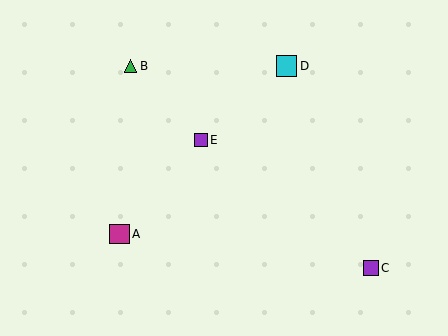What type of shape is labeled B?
Shape B is a green triangle.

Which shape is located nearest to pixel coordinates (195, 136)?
The purple square (labeled E) at (201, 140) is nearest to that location.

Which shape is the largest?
The cyan square (labeled D) is the largest.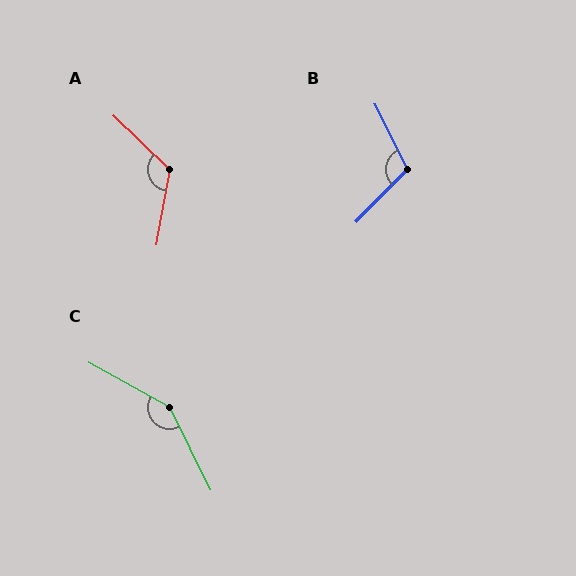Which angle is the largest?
C, at approximately 145 degrees.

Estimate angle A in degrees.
Approximately 124 degrees.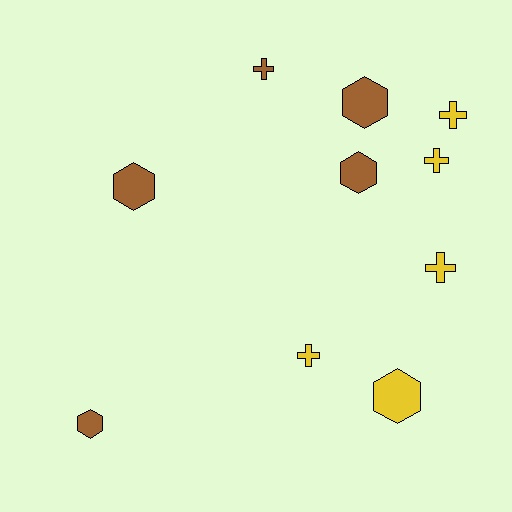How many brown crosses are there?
There is 1 brown cross.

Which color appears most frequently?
Yellow, with 5 objects.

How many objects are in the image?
There are 10 objects.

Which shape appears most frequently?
Cross, with 5 objects.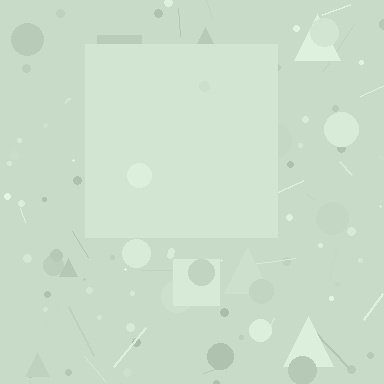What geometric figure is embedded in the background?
A square is embedded in the background.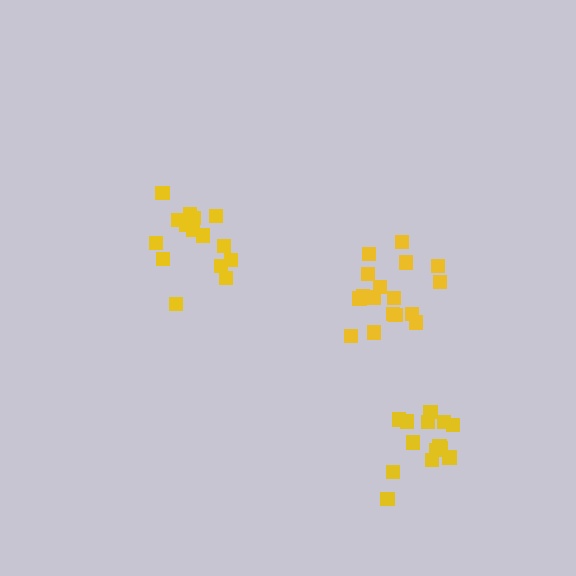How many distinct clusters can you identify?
There are 3 distinct clusters.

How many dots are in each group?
Group 1: 15 dots, Group 2: 17 dots, Group 3: 14 dots (46 total).